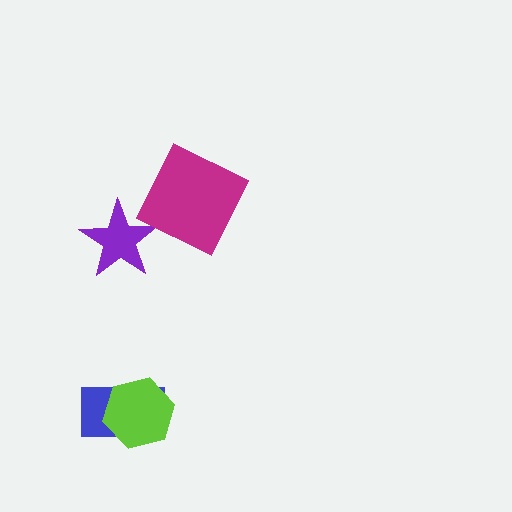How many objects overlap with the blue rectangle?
1 object overlaps with the blue rectangle.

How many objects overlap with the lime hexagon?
1 object overlaps with the lime hexagon.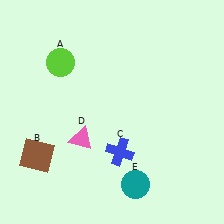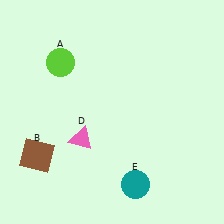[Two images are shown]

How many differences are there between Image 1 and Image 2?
There is 1 difference between the two images.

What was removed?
The blue cross (C) was removed in Image 2.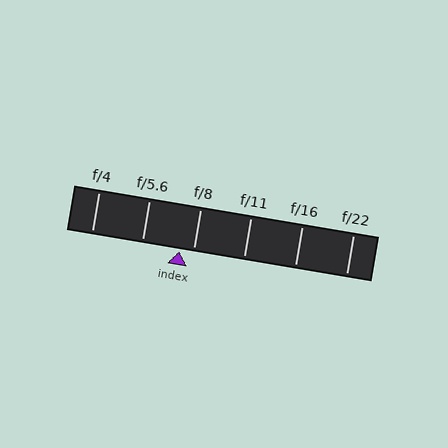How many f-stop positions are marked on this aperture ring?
There are 6 f-stop positions marked.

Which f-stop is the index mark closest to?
The index mark is closest to f/8.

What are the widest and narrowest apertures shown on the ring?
The widest aperture shown is f/4 and the narrowest is f/22.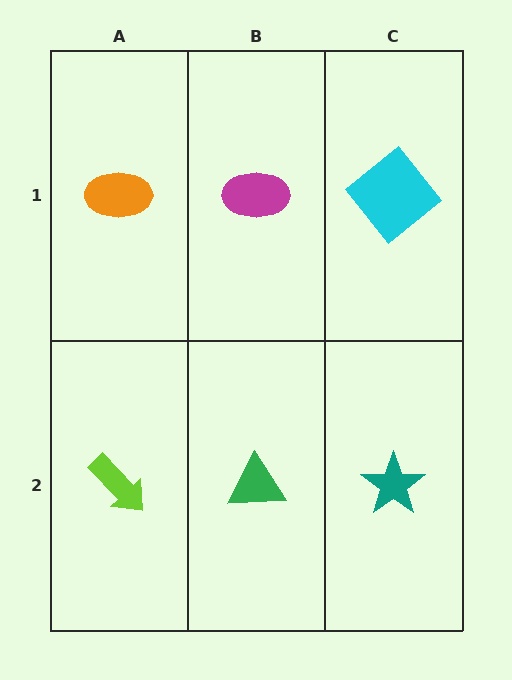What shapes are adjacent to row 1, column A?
A lime arrow (row 2, column A), a magenta ellipse (row 1, column B).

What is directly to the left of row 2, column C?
A green triangle.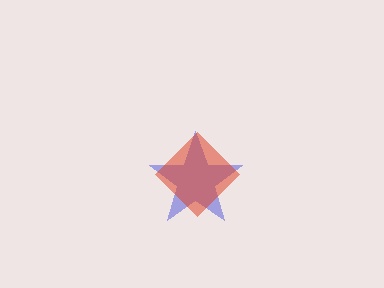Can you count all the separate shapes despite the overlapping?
Yes, there are 2 separate shapes.